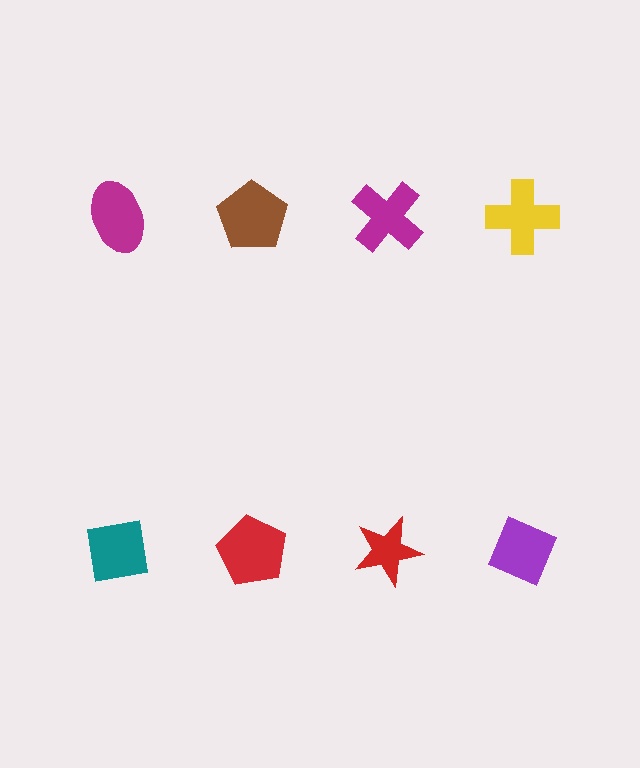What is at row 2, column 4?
A purple diamond.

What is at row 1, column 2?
A brown pentagon.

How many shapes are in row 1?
4 shapes.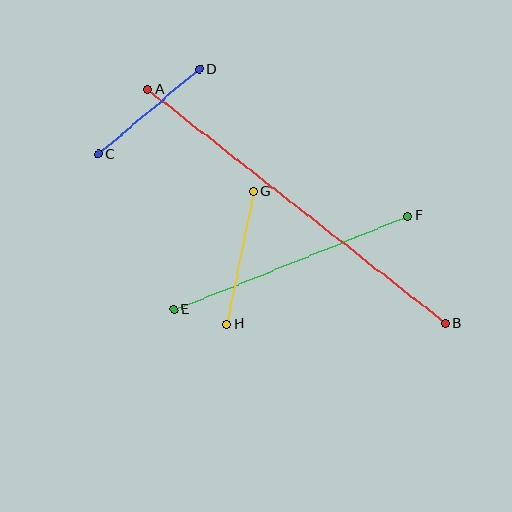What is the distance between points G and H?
The distance is approximately 136 pixels.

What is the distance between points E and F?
The distance is approximately 252 pixels.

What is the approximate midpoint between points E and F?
The midpoint is at approximately (291, 263) pixels.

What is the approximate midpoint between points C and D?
The midpoint is at approximately (149, 112) pixels.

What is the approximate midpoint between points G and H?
The midpoint is at approximately (240, 258) pixels.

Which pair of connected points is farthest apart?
Points A and B are farthest apart.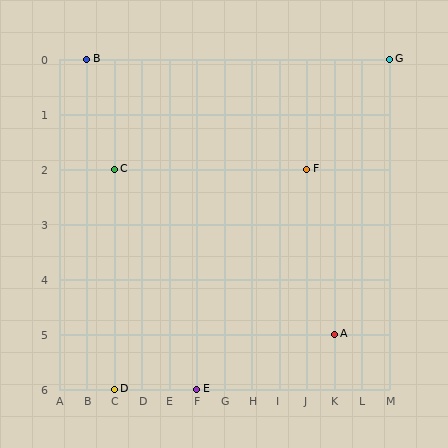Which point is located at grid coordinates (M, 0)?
Point G is at (M, 0).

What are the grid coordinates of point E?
Point E is at grid coordinates (F, 6).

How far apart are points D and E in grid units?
Points D and E are 3 columns apart.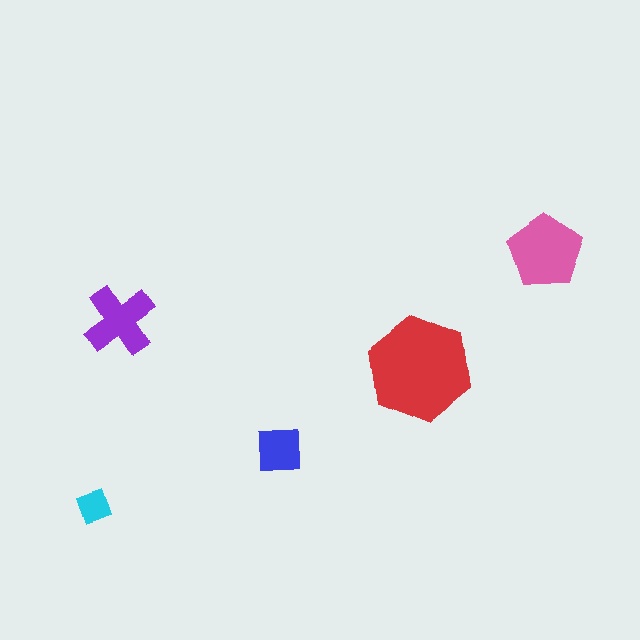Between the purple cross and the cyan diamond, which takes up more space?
The purple cross.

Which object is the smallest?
The cyan diamond.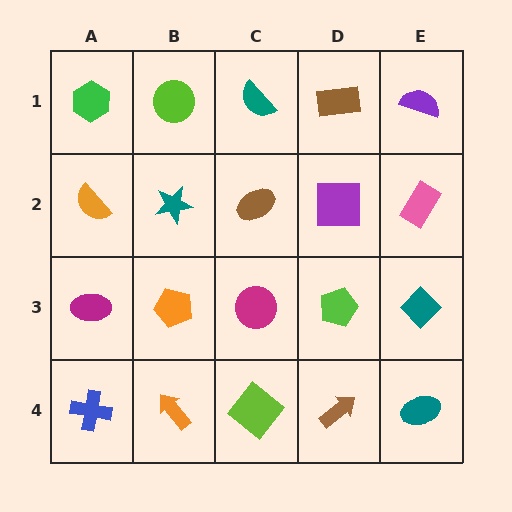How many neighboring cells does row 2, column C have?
4.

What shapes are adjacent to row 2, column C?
A teal semicircle (row 1, column C), a magenta circle (row 3, column C), a teal star (row 2, column B), a purple square (row 2, column D).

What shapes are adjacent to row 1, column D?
A purple square (row 2, column D), a teal semicircle (row 1, column C), a purple semicircle (row 1, column E).